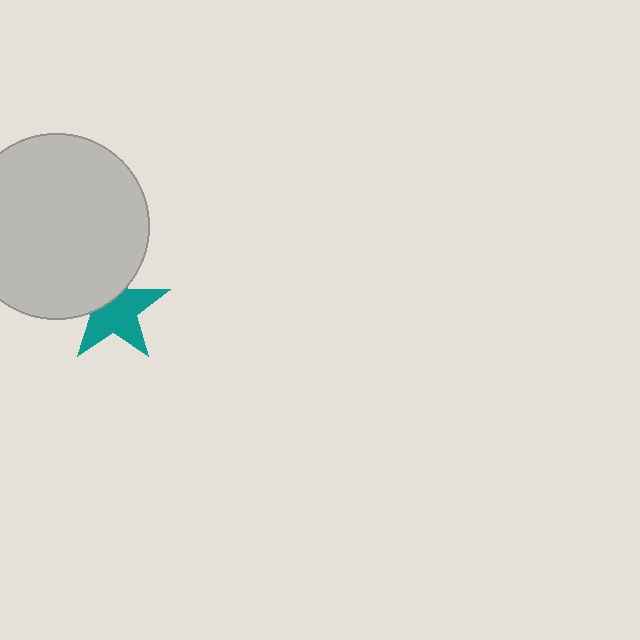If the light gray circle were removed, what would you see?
You would see the complete teal star.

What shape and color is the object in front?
The object in front is a light gray circle.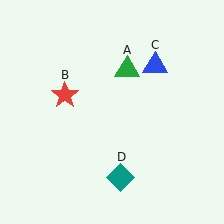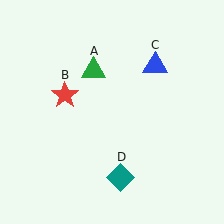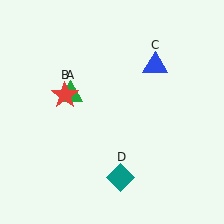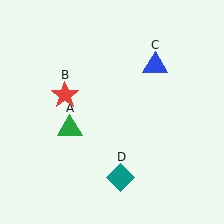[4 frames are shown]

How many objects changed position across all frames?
1 object changed position: green triangle (object A).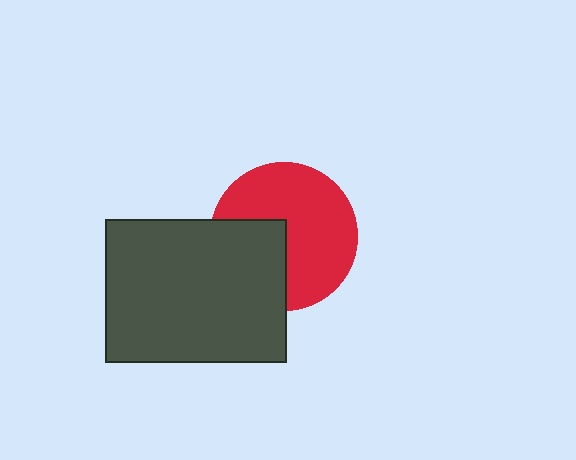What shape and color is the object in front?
The object in front is a dark gray rectangle.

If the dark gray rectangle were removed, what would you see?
You would see the complete red circle.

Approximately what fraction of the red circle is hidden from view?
Roughly 34% of the red circle is hidden behind the dark gray rectangle.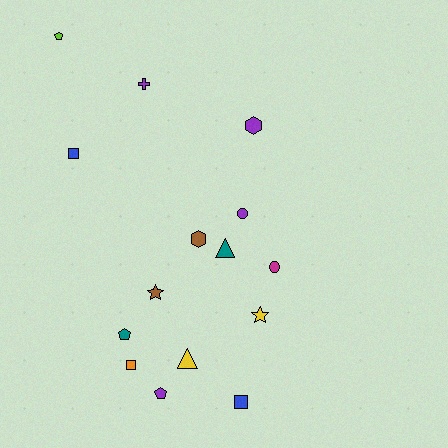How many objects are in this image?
There are 15 objects.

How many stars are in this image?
There are 2 stars.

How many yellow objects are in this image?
There are 2 yellow objects.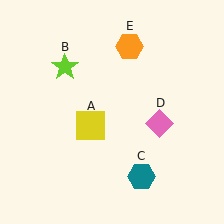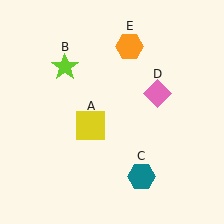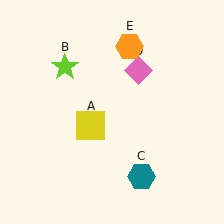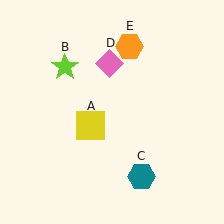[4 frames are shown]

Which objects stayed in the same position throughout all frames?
Yellow square (object A) and lime star (object B) and teal hexagon (object C) and orange hexagon (object E) remained stationary.